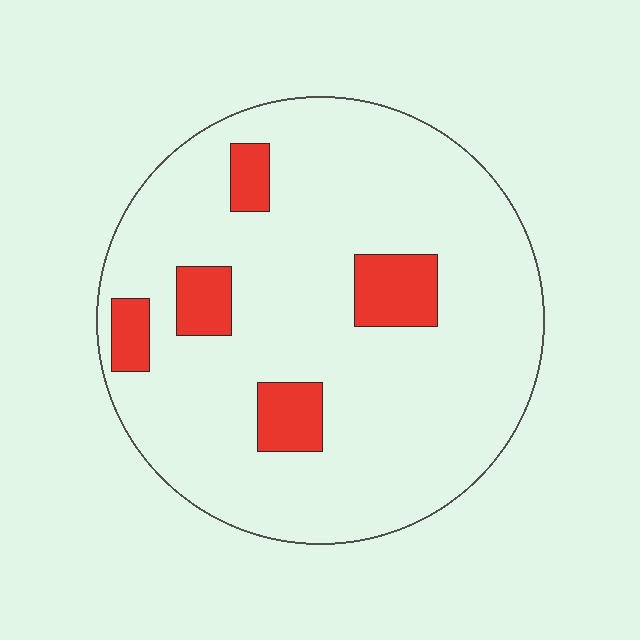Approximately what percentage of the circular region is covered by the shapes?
Approximately 15%.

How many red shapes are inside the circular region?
5.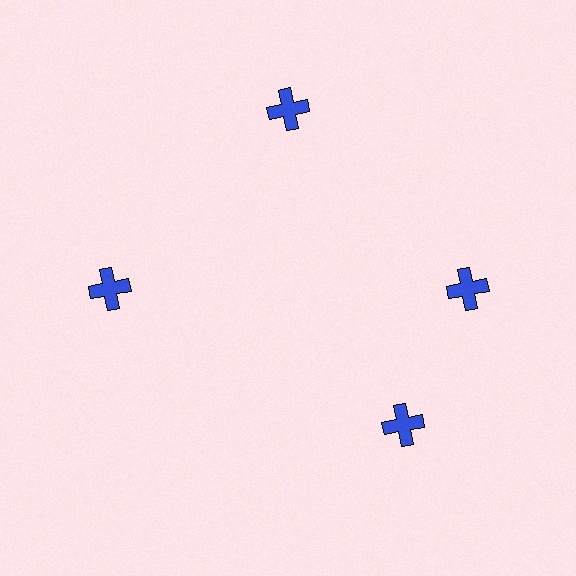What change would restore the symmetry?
The symmetry would be restored by rotating it back into even spacing with its neighbors so that all 4 crosses sit at equal angles and equal distance from the center.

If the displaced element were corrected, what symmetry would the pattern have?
It would have 4-fold rotational symmetry — the pattern would map onto itself every 90 degrees.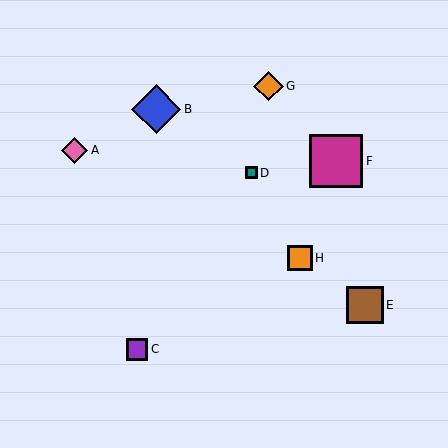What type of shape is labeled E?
Shape E is a brown square.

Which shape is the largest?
The magenta square (labeled F) is the largest.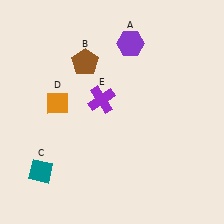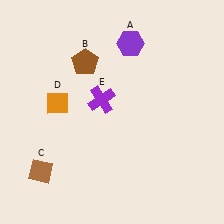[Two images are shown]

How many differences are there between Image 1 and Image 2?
There is 1 difference between the two images.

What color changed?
The diamond (C) changed from teal in Image 1 to brown in Image 2.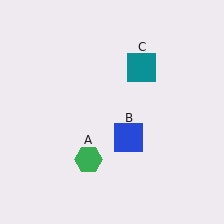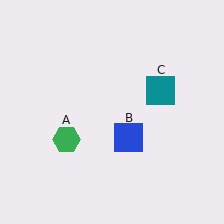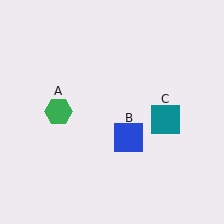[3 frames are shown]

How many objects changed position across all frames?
2 objects changed position: green hexagon (object A), teal square (object C).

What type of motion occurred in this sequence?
The green hexagon (object A), teal square (object C) rotated clockwise around the center of the scene.